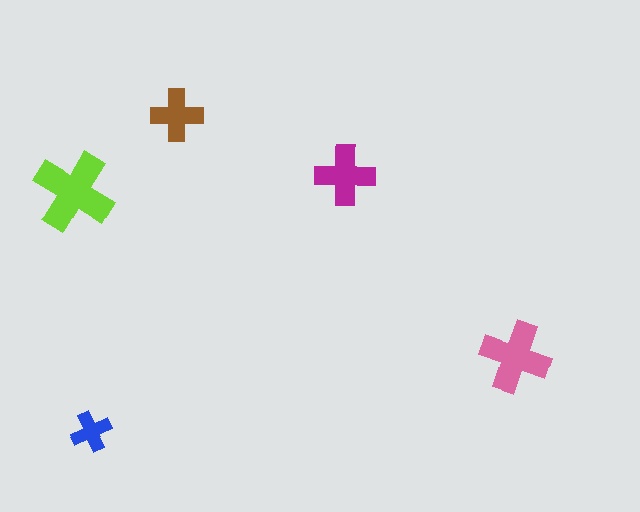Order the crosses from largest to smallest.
the lime one, the pink one, the magenta one, the brown one, the blue one.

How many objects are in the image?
There are 5 objects in the image.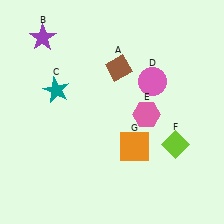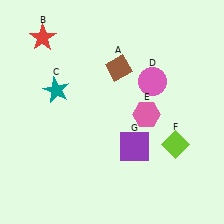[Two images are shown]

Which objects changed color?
B changed from purple to red. G changed from orange to purple.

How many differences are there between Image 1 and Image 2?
There are 2 differences between the two images.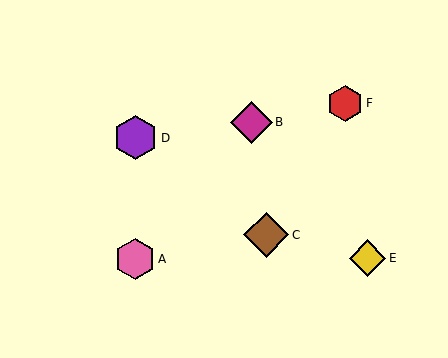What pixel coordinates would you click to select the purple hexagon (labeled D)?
Click at (136, 138) to select the purple hexagon D.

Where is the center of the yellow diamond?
The center of the yellow diamond is at (368, 258).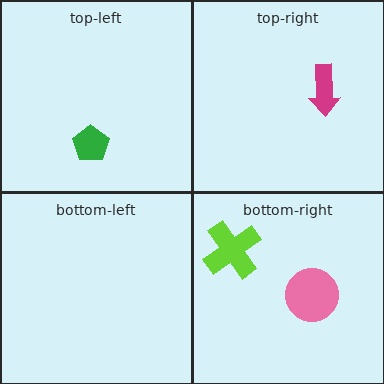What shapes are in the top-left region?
The green pentagon.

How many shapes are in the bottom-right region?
2.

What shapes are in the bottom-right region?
The pink circle, the lime cross.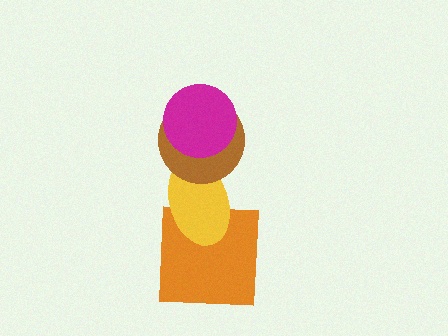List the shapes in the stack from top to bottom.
From top to bottom: the magenta circle, the brown circle, the yellow ellipse, the orange square.